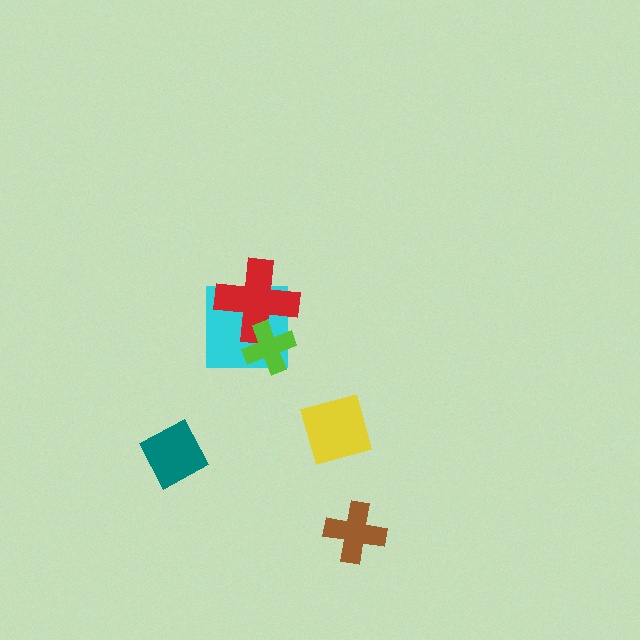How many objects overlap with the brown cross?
0 objects overlap with the brown cross.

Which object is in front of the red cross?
The lime cross is in front of the red cross.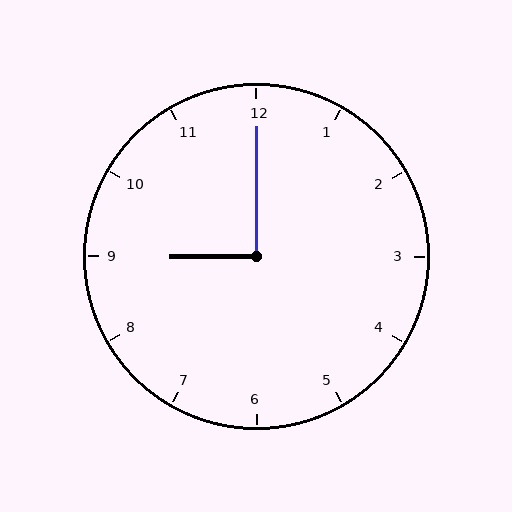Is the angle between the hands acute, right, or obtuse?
It is right.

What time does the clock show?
9:00.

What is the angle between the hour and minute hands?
Approximately 90 degrees.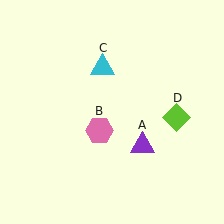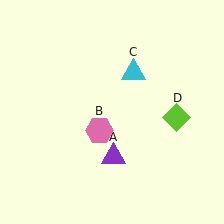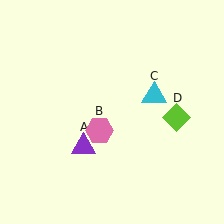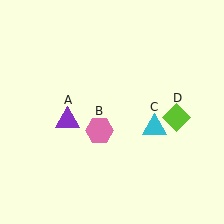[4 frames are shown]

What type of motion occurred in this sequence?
The purple triangle (object A), cyan triangle (object C) rotated clockwise around the center of the scene.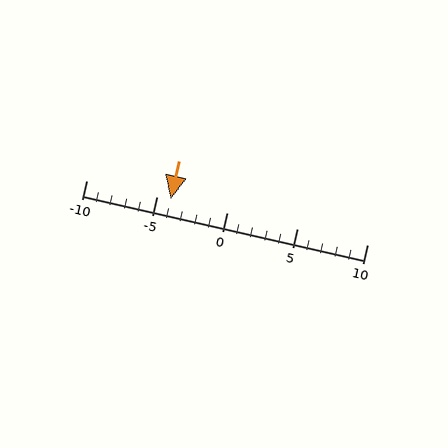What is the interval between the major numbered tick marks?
The major tick marks are spaced 5 units apart.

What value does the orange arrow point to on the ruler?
The orange arrow points to approximately -4.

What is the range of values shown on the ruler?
The ruler shows values from -10 to 10.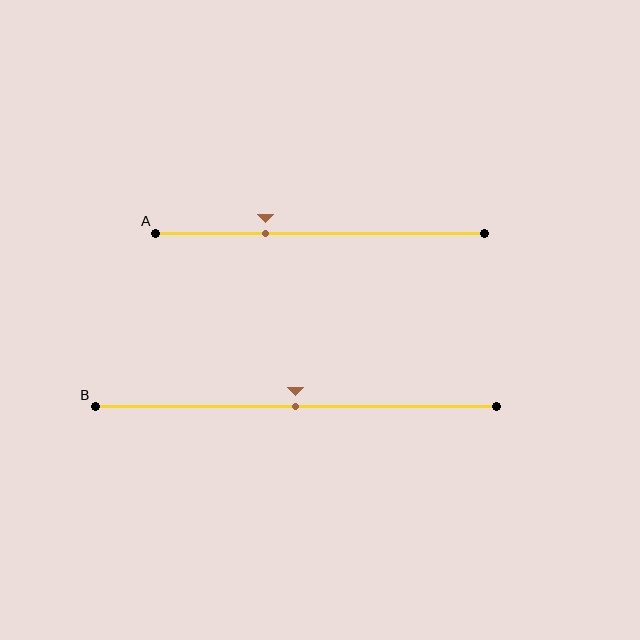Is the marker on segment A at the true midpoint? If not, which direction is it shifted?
No, the marker on segment A is shifted to the left by about 17% of the segment length.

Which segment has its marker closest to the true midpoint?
Segment B has its marker closest to the true midpoint.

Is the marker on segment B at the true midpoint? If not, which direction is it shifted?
Yes, the marker on segment B is at the true midpoint.